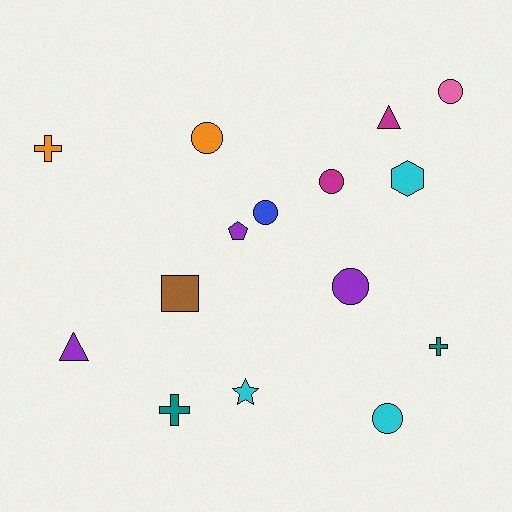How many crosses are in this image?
There are 3 crosses.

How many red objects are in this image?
There are no red objects.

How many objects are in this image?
There are 15 objects.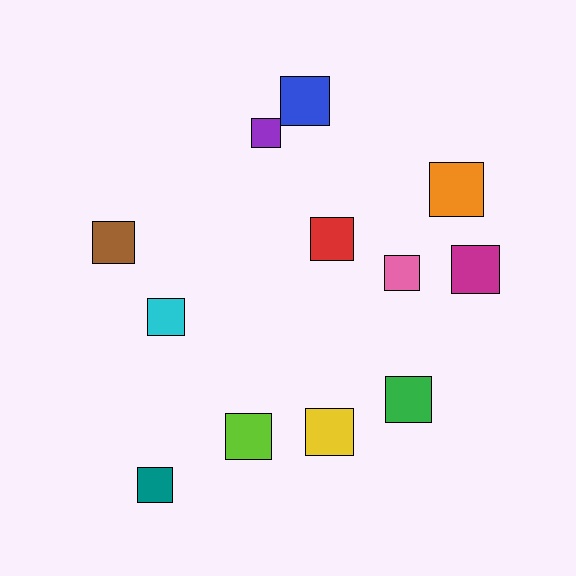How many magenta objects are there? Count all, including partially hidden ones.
There is 1 magenta object.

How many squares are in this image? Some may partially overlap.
There are 12 squares.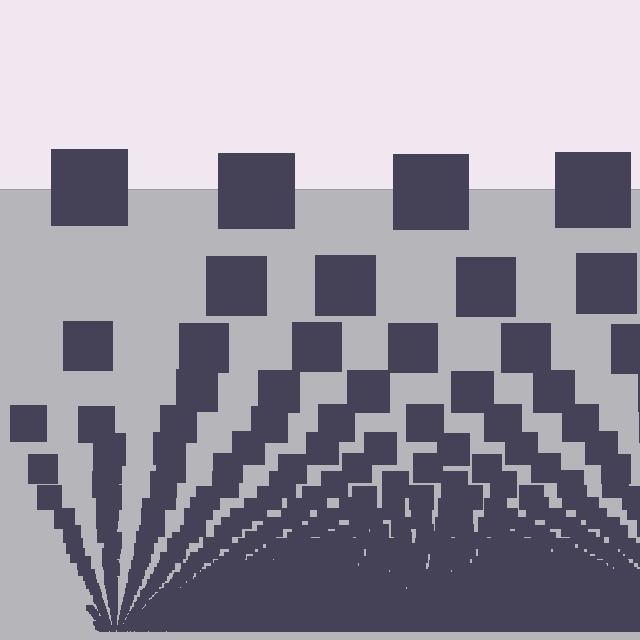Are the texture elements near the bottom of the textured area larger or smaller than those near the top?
Smaller. The gradient is inverted — elements near the bottom are smaller and denser.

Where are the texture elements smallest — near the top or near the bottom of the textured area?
Near the bottom.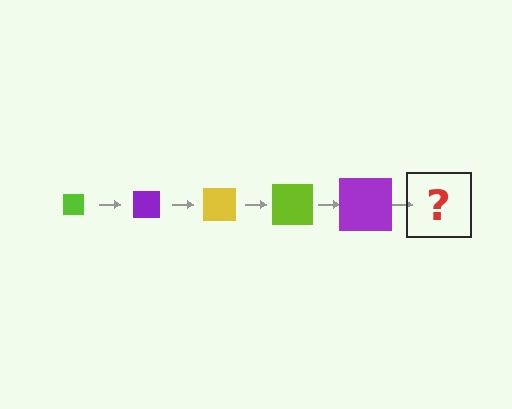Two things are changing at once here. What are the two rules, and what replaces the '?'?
The two rules are that the square grows larger each step and the color cycles through lime, purple, and yellow. The '?' should be a yellow square, larger than the previous one.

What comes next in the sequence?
The next element should be a yellow square, larger than the previous one.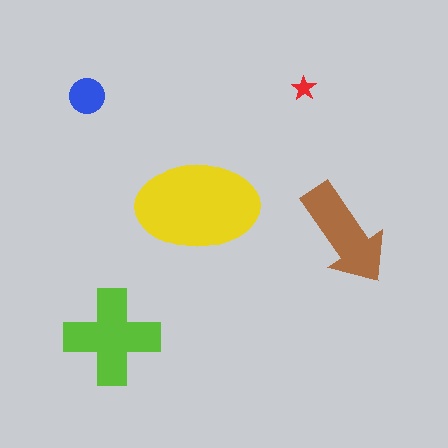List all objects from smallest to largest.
The red star, the blue circle, the brown arrow, the lime cross, the yellow ellipse.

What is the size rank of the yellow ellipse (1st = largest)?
1st.